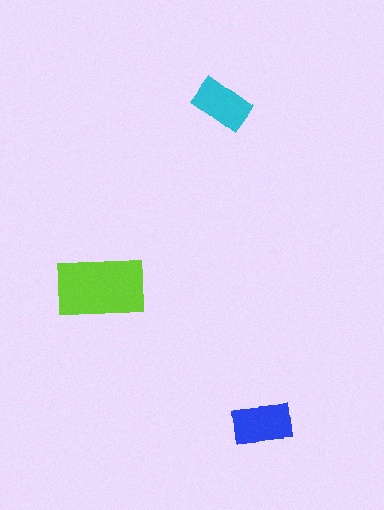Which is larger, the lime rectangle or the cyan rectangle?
The lime one.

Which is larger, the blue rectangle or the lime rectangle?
The lime one.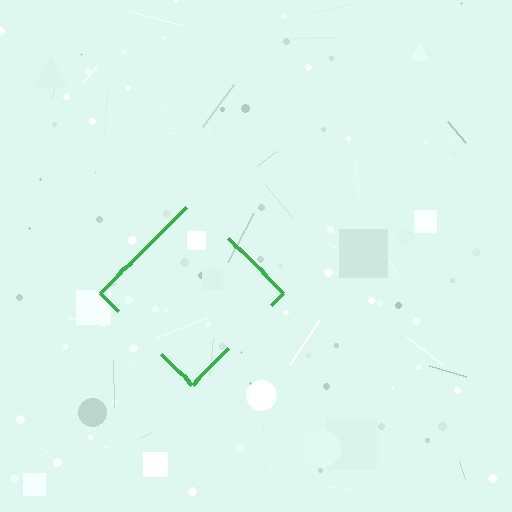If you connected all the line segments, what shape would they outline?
They would outline a diamond.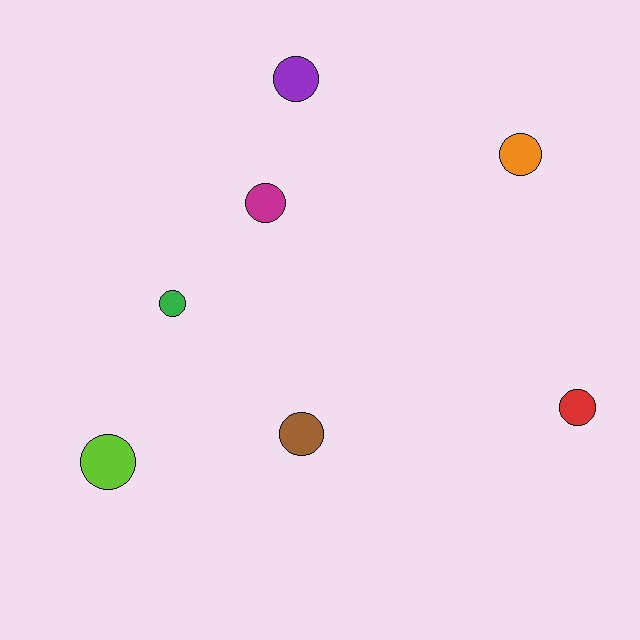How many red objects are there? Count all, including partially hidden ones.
There is 1 red object.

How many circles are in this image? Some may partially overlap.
There are 7 circles.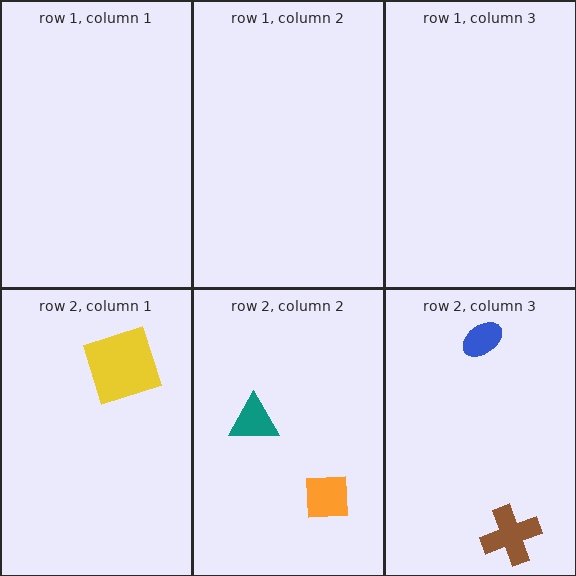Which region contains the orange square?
The row 2, column 2 region.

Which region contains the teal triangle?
The row 2, column 2 region.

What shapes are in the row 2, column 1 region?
The yellow square.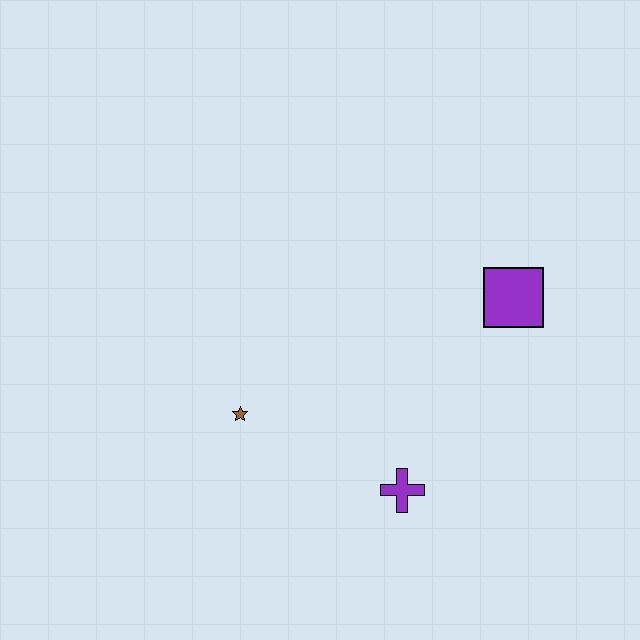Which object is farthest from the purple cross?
The purple square is farthest from the purple cross.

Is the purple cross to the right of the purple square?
No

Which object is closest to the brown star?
The purple cross is closest to the brown star.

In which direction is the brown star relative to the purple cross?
The brown star is to the left of the purple cross.